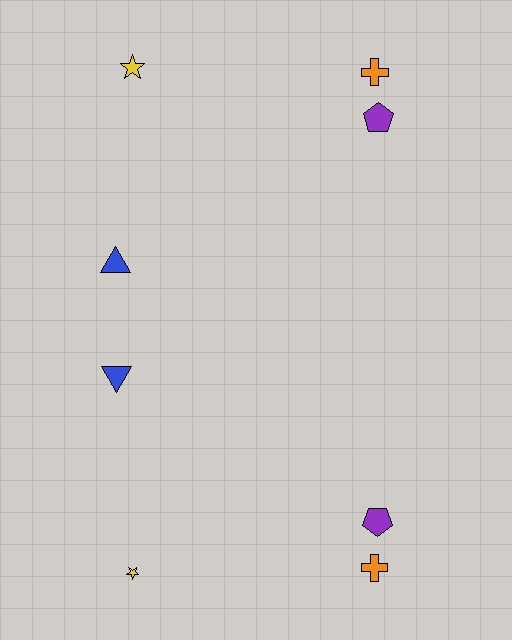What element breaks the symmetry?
The yellow star on the bottom side has a different size than its mirror counterpart.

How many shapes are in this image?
There are 8 shapes in this image.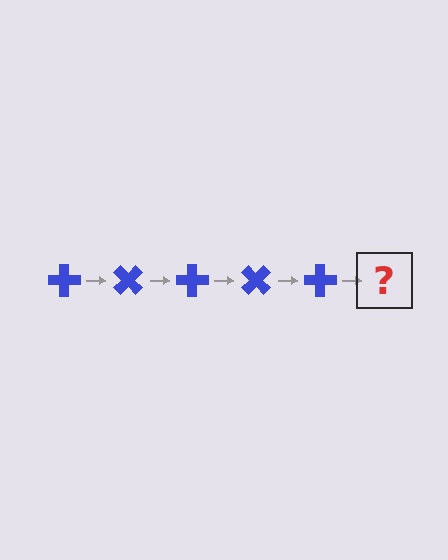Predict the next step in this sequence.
The next step is a blue cross rotated 225 degrees.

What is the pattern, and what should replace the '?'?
The pattern is that the cross rotates 45 degrees each step. The '?' should be a blue cross rotated 225 degrees.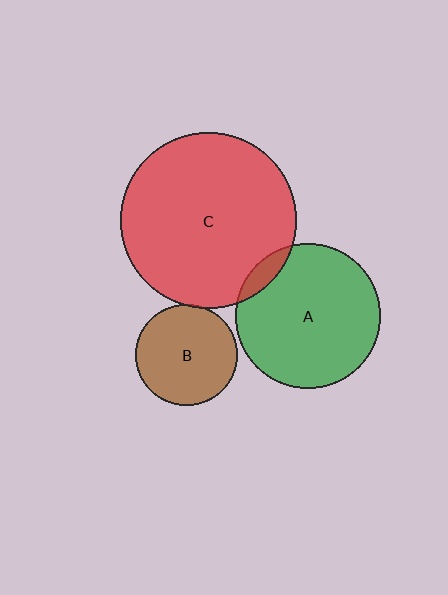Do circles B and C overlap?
Yes.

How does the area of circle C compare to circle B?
Approximately 3.0 times.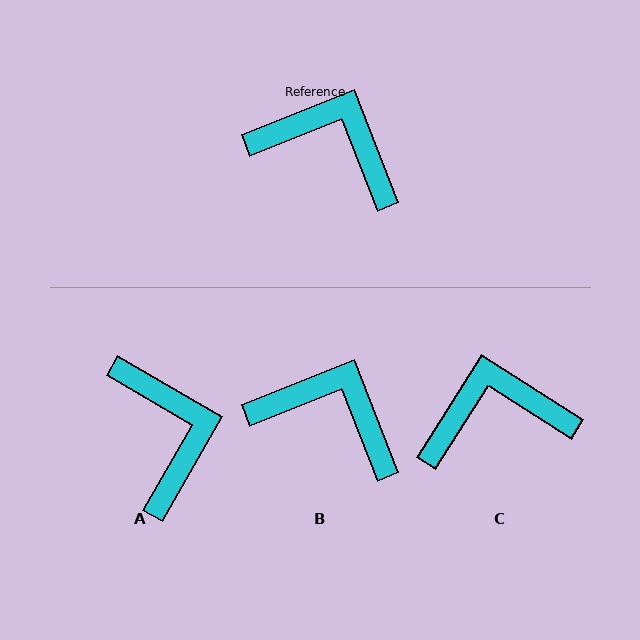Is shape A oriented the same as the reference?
No, it is off by about 52 degrees.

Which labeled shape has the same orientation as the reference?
B.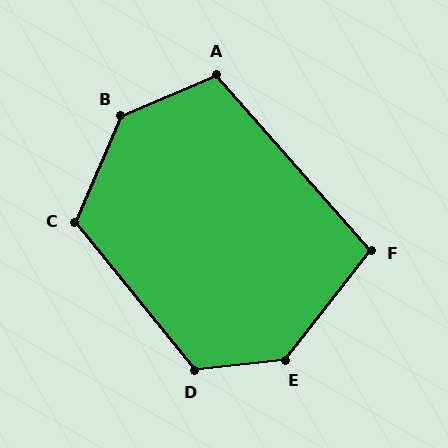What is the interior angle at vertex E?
Approximately 134 degrees (obtuse).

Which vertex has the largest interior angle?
B, at approximately 137 degrees.